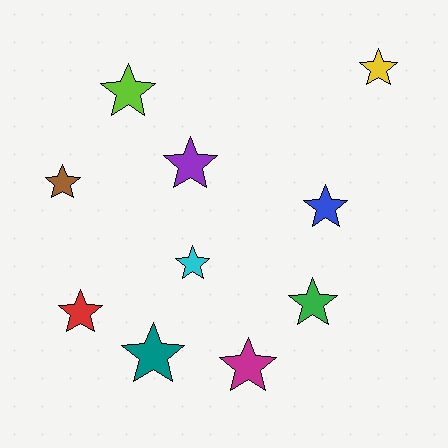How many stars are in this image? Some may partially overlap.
There are 10 stars.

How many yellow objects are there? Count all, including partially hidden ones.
There is 1 yellow object.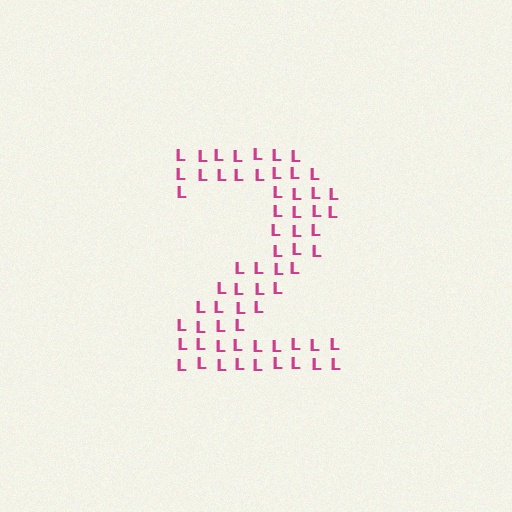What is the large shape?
The large shape is the digit 2.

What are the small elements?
The small elements are letter L's.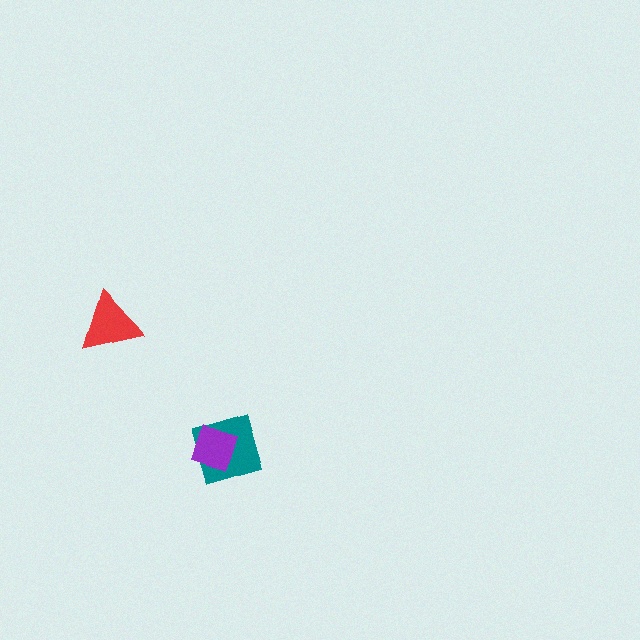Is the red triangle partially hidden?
No, no other shape covers it.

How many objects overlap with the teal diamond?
1 object overlaps with the teal diamond.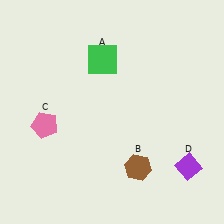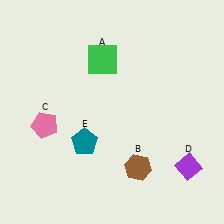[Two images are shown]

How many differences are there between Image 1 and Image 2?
There is 1 difference between the two images.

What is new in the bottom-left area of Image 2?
A teal pentagon (E) was added in the bottom-left area of Image 2.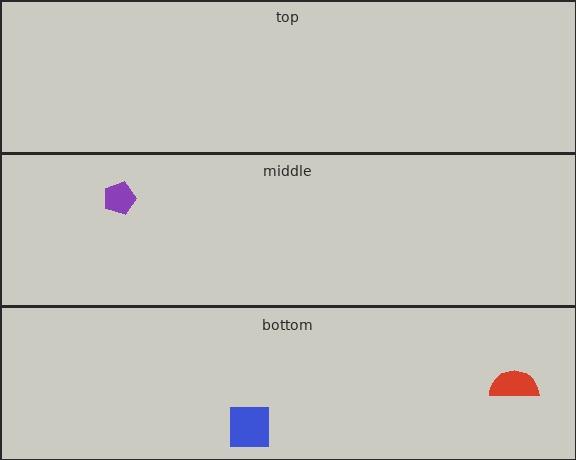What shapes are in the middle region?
The purple pentagon.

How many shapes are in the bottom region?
2.